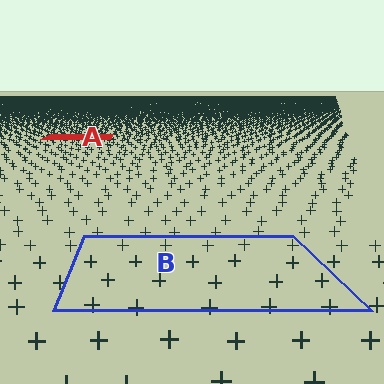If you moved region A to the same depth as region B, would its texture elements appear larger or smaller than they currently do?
They would appear larger. At a closer depth, the same texture elements are projected at a bigger on-screen size.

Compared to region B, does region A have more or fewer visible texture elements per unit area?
Region A has more texture elements per unit area — they are packed more densely because it is farther away.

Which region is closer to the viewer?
Region B is closer. The texture elements there are larger and more spread out.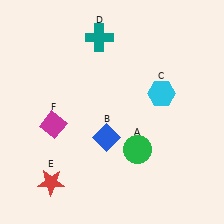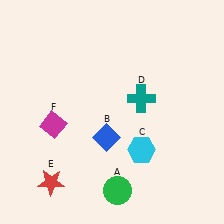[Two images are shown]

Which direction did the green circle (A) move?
The green circle (A) moved down.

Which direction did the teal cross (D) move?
The teal cross (D) moved down.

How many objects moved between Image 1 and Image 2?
3 objects moved between the two images.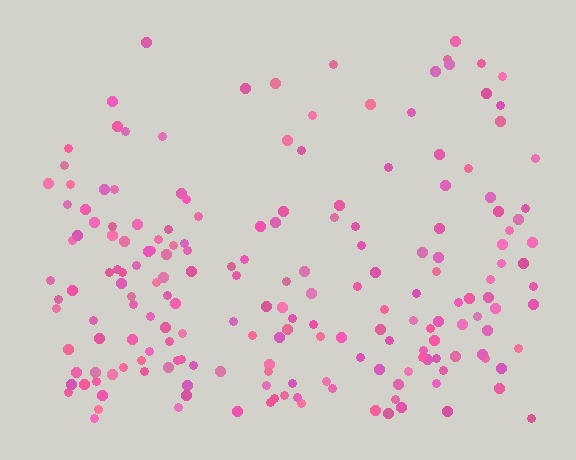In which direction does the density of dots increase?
From top to bottom, with the bottom side densest.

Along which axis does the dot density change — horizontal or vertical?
Vertical.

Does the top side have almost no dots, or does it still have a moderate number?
Still a moderate number, just noticeably fewer than the bottom.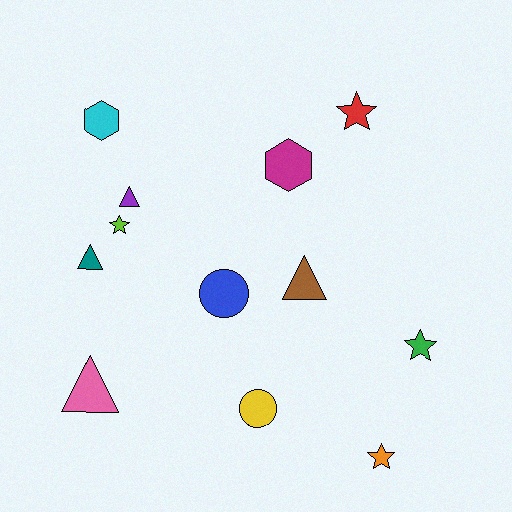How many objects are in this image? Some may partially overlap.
There are 12 objects.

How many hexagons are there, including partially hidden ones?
There are 2 hexagons.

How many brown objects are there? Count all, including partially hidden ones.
There is 1 brown object.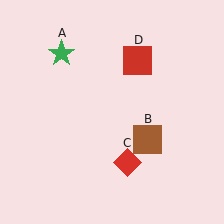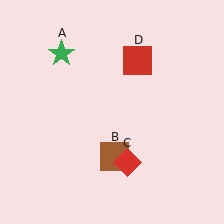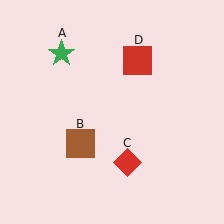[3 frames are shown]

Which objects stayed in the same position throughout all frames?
Green star (object A) and red diamond (object C) and red square (object D) remained stationary.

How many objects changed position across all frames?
1 object changed position: brown square (object B).